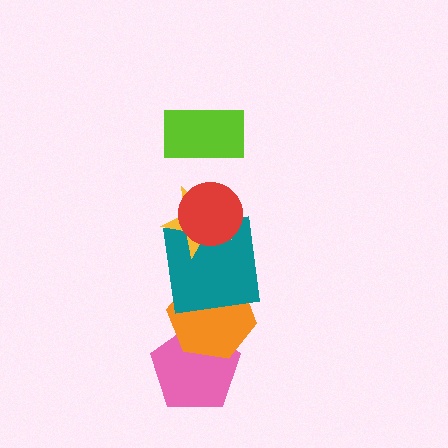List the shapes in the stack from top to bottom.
From top to bottom: the lime rectangle, the red circle, the yellow star, the teal square, the orange hexagon, the pink pentagon.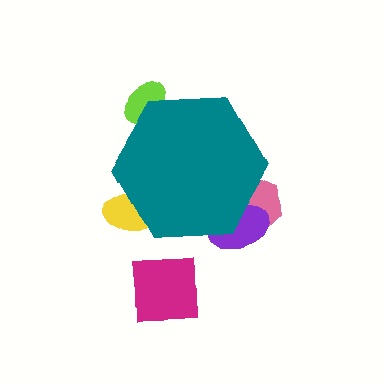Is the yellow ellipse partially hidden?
Yes, the yellow ellipse is partially hidden behind the teal hexagon.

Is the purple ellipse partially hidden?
Yes, the purple ellipse is partially hidden behind the teal hexagon.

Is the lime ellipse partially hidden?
Yes, the lime ellipse is partially hidden behind the teal hexagon.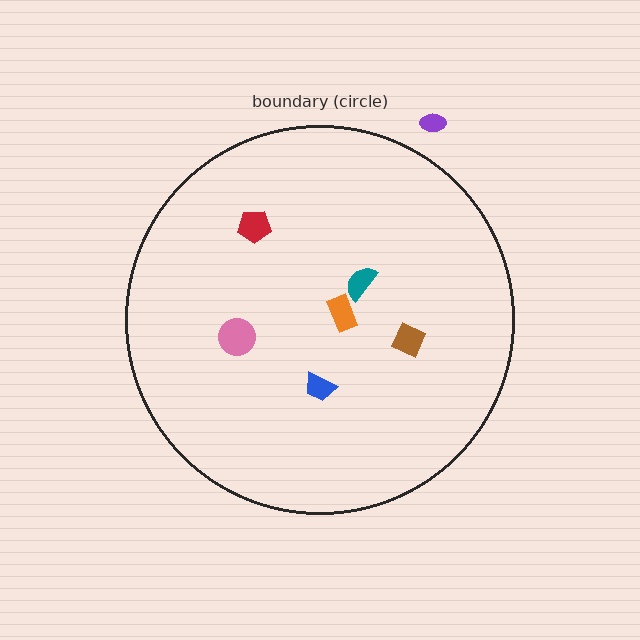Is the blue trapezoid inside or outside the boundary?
Inside.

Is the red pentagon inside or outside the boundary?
Inside.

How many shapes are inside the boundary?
6 inside, 1 outside.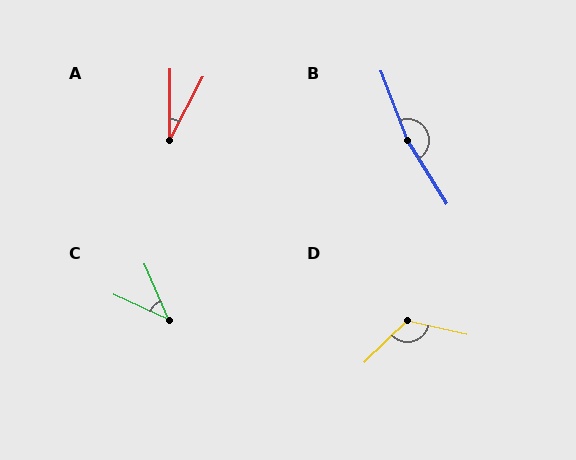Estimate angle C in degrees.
Approximately 42 degrees.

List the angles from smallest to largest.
A (27°), C (42°), D (123°), B (169°).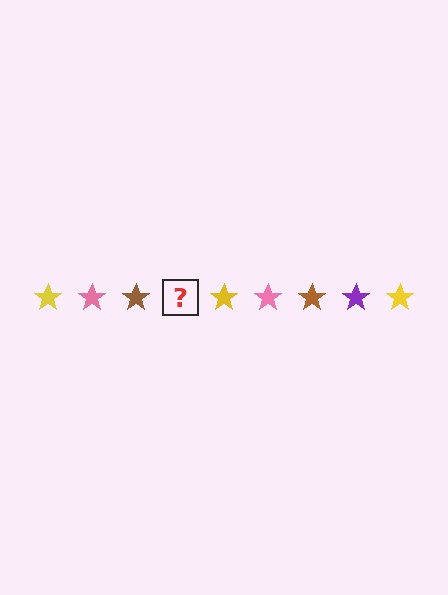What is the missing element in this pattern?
The missing element is a purple star.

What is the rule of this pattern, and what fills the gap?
The rule is that the pattern cycles through yellow, pink, brown, purple stars. The gap should be filled with a purple star.